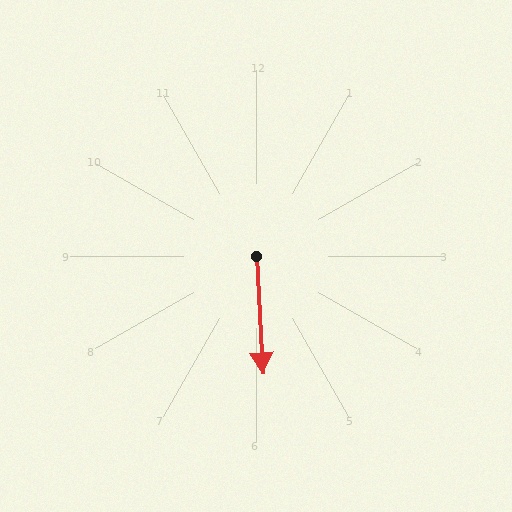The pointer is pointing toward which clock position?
Roughly 6 o'clock.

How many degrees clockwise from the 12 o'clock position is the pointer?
Approximately 177 degrees.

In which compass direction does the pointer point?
South.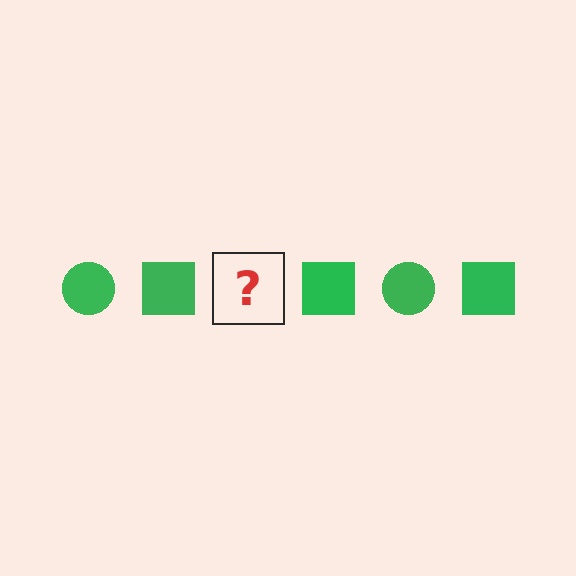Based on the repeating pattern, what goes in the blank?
The blank should be a green circle.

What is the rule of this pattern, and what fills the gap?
The rule is that the pattern cycles through circle, square shapes in green. The gap should be filled with a green circle.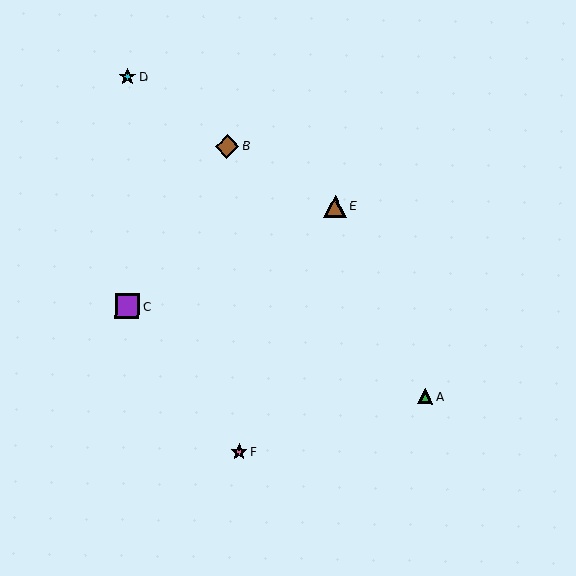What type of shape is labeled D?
Shape D is a cyan star.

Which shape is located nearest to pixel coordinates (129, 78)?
The cyan star (labeled D) at (127, 77) is nearest to that location.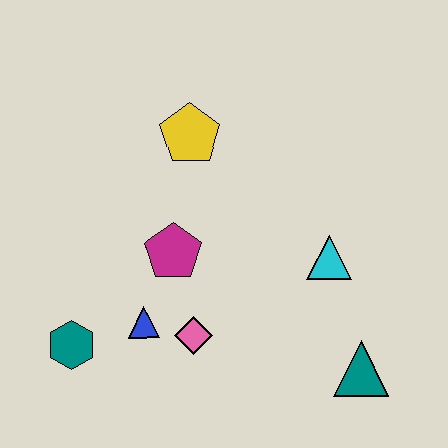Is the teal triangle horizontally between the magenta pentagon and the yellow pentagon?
No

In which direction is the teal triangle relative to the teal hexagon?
The teal triangle is to the right of the teal hexagon.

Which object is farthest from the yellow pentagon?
The teal triangle is farthest from the yellow pentagon.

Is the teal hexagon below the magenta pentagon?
Yes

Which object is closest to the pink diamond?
The blue triangle is closest to the pink diamond.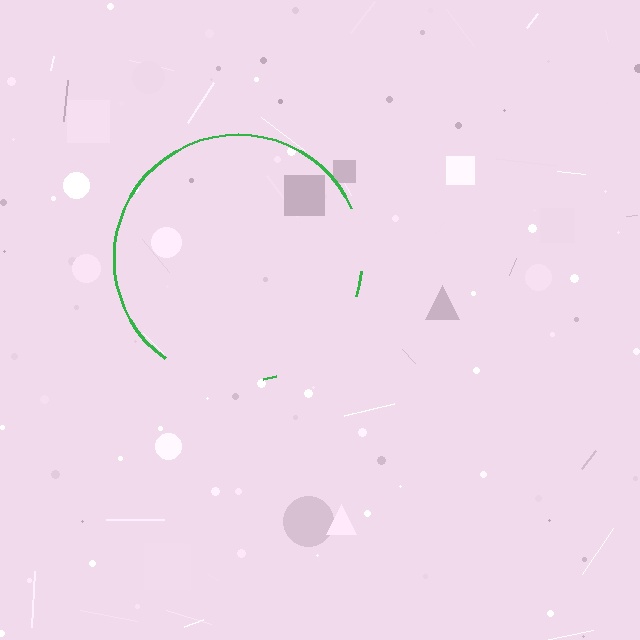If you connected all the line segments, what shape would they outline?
They would outline a circle.